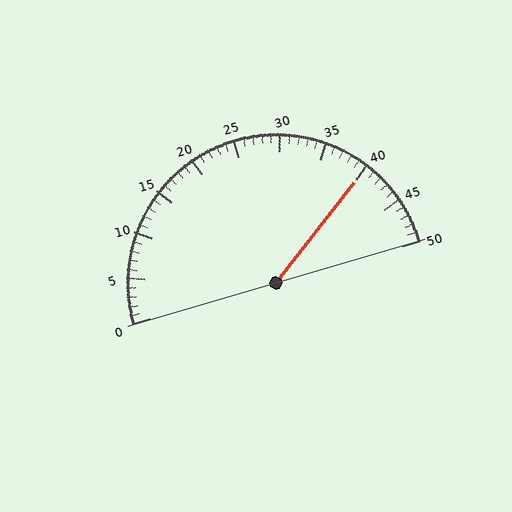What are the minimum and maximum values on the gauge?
The gauge ranges from 0 to 50.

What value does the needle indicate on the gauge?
The needle indicates approximately 40.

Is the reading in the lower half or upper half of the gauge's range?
The reading is in the upper half of the range (0 to 50).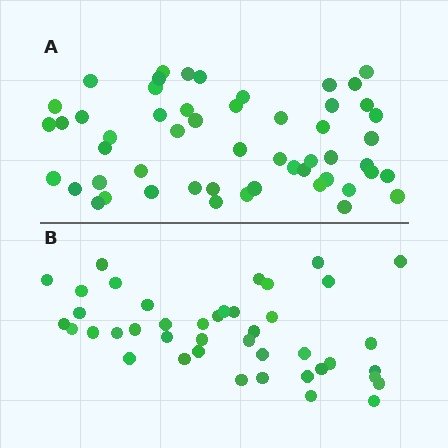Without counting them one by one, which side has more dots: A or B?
Region A (the top region) has more dots.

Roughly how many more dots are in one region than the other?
Region A has roughly 12 or so more dots than region B.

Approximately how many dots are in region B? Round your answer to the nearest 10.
About 40 dots. (The exact count is 42, which rounds to 40.)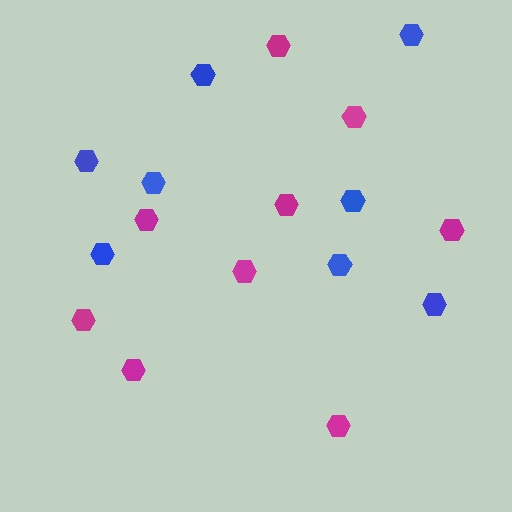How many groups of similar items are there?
There are 2 groups: one group of magenta hexagons (9) and one group of blue hexagons (8).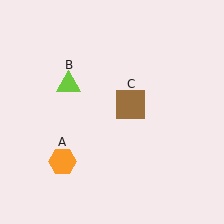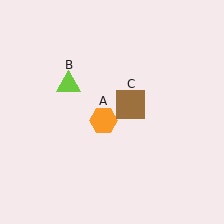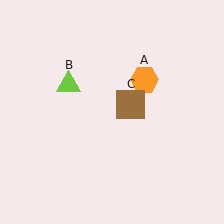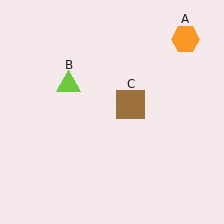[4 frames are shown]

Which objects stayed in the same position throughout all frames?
Lime triangle (object B) and brown square (object C) remained stationary.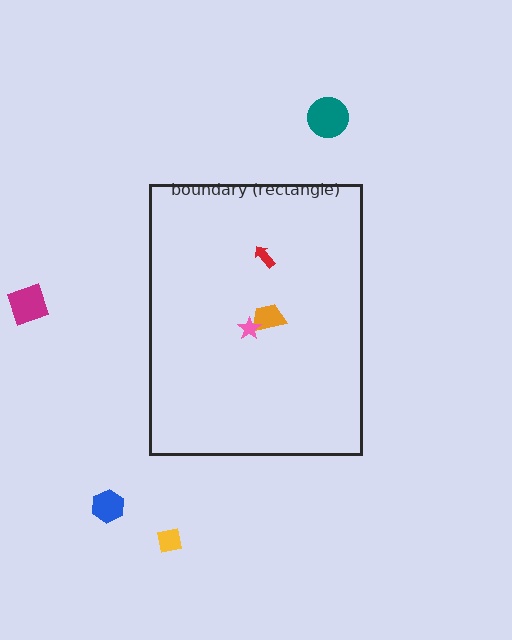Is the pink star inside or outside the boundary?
Inside.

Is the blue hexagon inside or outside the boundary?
Outside.